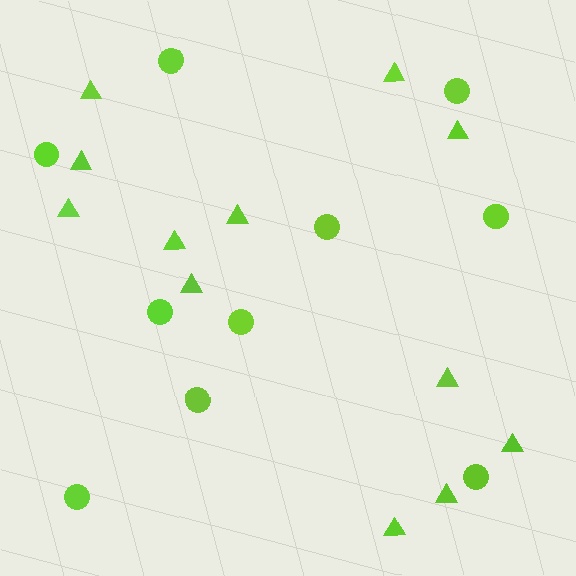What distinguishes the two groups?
There are 2 groups: one group of circles (10) and one group of triangles (12).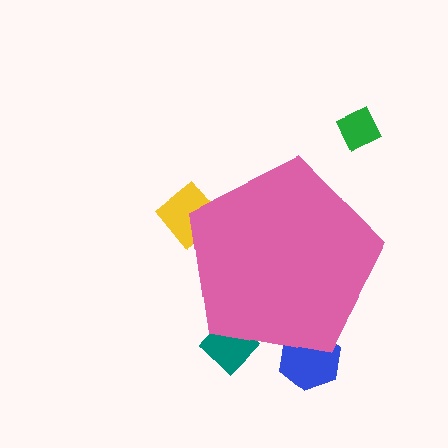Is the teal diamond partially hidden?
Yes, the teal diamond is partially hidden behind the pink pentagon.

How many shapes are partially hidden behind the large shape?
3 shapes are partially hidden.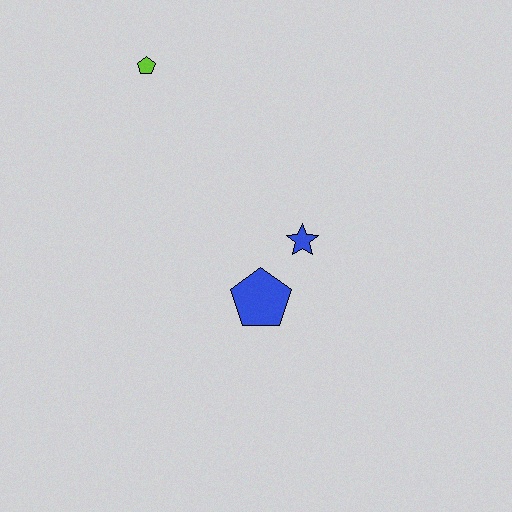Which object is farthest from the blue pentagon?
The lime pentagon is farthest from the blue pentagon.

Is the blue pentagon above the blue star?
No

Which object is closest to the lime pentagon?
The blue star is closest to the lime pentagon.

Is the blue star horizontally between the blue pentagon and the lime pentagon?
No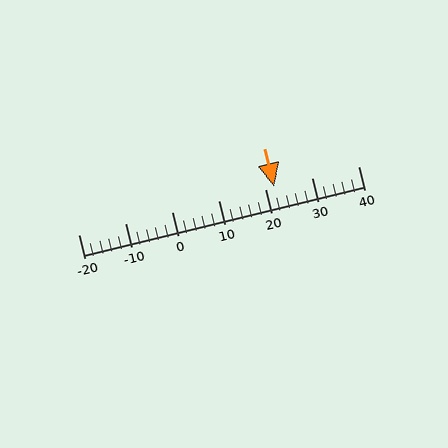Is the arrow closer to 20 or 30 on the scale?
The arrow is closer to 20.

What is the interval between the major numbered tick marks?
The major tick marks are spaced 10 units apart.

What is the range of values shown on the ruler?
The ruler shows values from -20 to 40.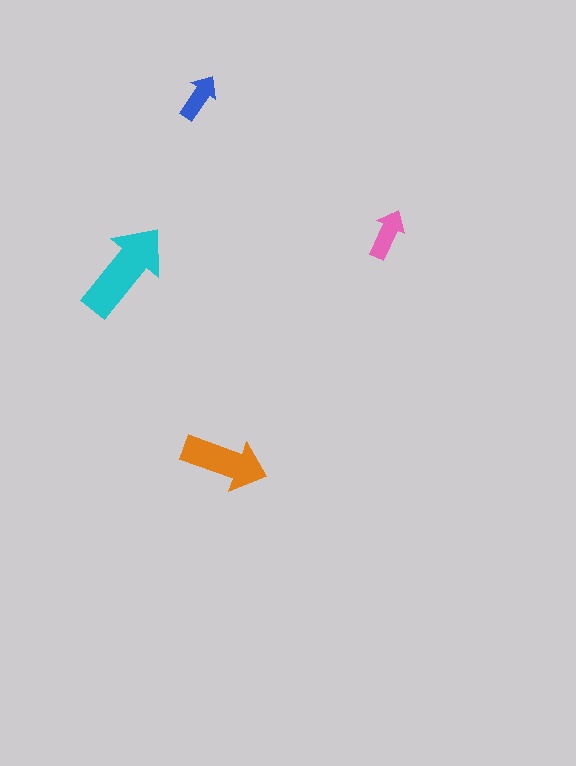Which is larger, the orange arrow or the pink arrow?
The orange one.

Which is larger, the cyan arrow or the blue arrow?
The cyan one.